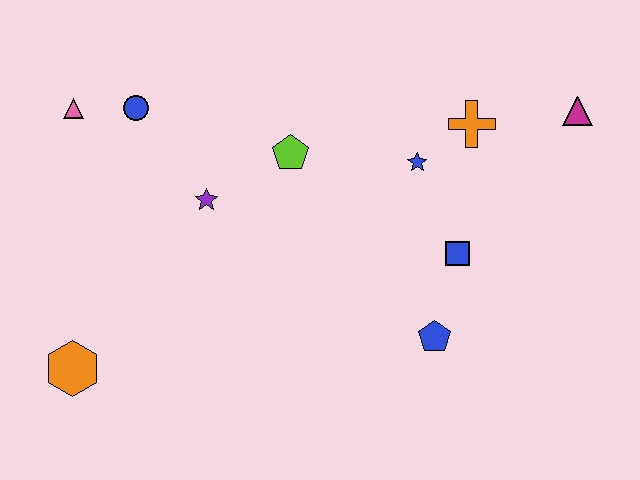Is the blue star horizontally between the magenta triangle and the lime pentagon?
Yes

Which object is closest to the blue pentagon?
The blue square is closest to the blue pentagon.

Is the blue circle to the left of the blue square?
Yes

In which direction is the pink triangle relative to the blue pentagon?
The pink triangle is to the left of the blue pentagon.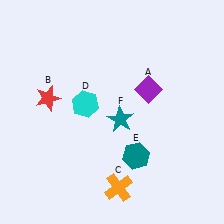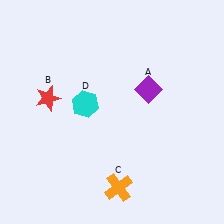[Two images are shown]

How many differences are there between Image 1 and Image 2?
There are 2 differences between the two images.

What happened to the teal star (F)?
The teal star (F) was removed in Image 2. It was in the bottom-right area of Image 1.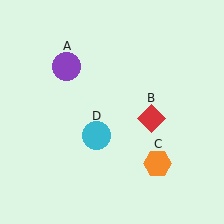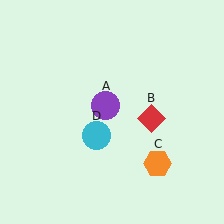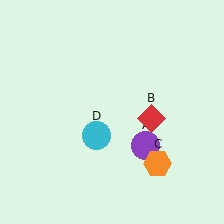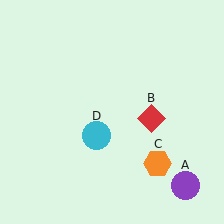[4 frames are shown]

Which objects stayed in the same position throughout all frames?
Red diamond (object B) and orange hexagon (object C) and cyan circle (object D) remained stationary.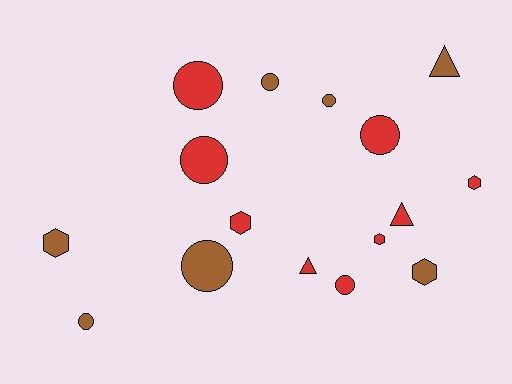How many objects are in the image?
There are 16 objects.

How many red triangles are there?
There are 2 red triangles.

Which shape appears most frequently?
Circle, with 8 objects.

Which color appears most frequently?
Red, with 9 objects.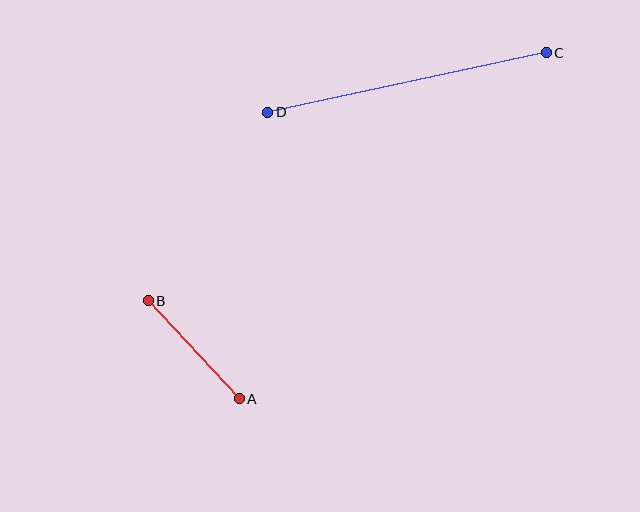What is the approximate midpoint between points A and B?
The midpoint is at approximately (194, 350) pixels.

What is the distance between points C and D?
The distance is approximately 285 pixels.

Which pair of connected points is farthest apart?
Points C and D are farthest apart.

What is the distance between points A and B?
The distance is approximately 134 pixels.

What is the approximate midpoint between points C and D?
The midpoint is at approximately (407, 83) pixels.